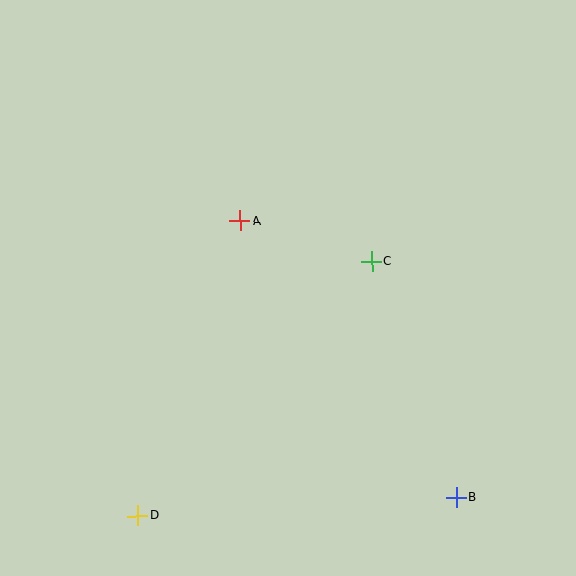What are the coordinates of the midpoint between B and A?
The midpoint between B and A is at (348, 359).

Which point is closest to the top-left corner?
Point A is closest to the top-left corner.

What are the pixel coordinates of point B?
Point B is at (456, 497).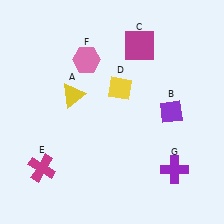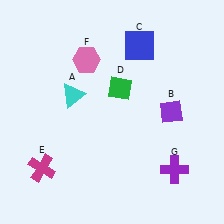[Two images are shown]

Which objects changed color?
A changed from yellow to cyan. C changed from magenta to blue. D changed from yellow to green.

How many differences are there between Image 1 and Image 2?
There are 3 differences between the two images.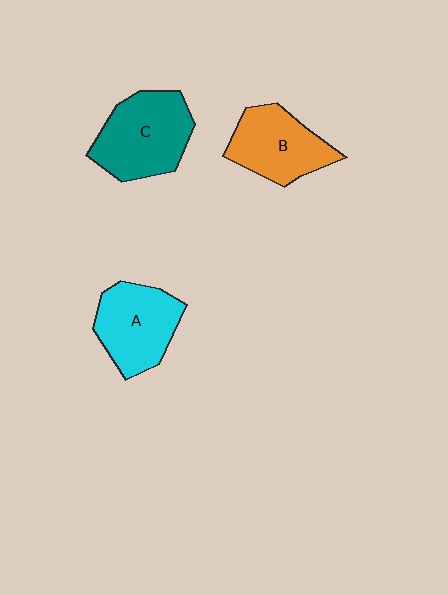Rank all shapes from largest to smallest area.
From largest to smallest: C (teal), A (cyan), B (orange).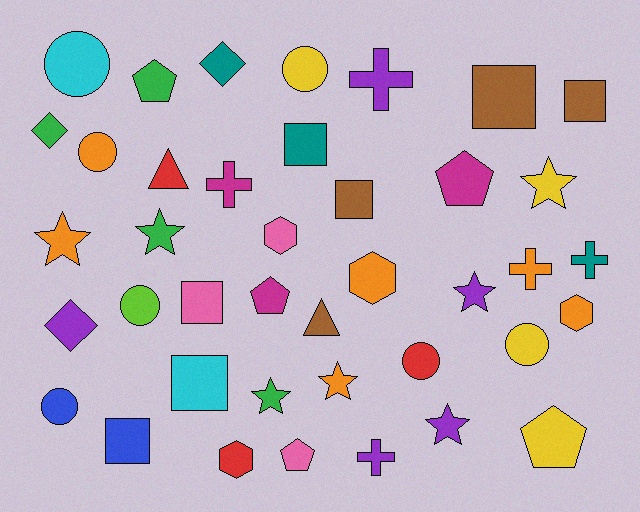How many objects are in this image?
There are 40 objects.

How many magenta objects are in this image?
There are 3 magenta objects.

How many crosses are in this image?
There are 5 crosses.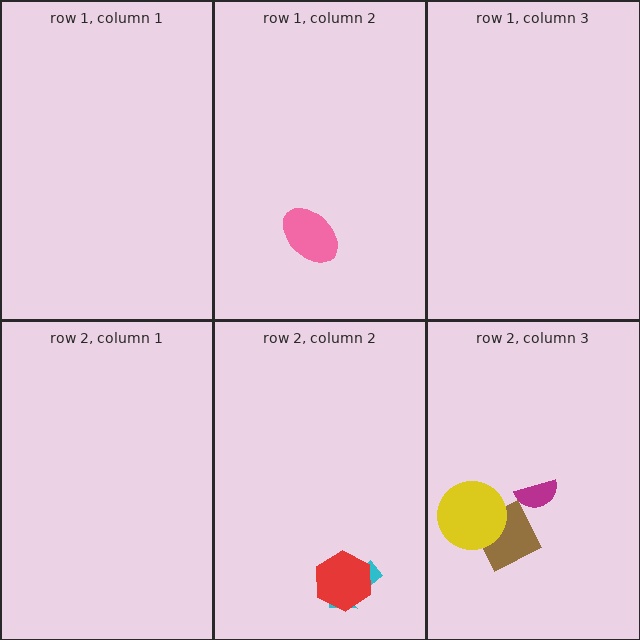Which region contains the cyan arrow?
The row 2, column 2 region.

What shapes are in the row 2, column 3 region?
The brown diamond, the magenta semicircle, the yellow circle.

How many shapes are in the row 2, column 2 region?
2.